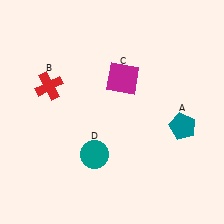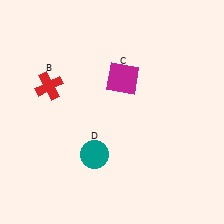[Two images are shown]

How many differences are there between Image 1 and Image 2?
There is 1 difference between the two images.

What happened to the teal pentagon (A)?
The teal pentagon (A) was removed in Image 2. It was in the bottom-right area of Image 1.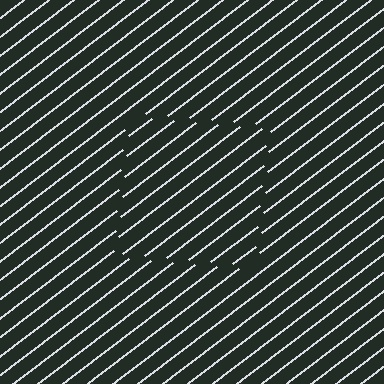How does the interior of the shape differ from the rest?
The interior of the shape contains the same grating, shifted by half a period — the contour is defined by the phase discontinuity where line-ends from the inner and outer gratings abut.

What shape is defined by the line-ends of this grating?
An illusory square. The interior of the shape contains the same grating, shifted by half a period — the contour is defined by the phase discontinuity where line-ends from the inner and outer gratings abut.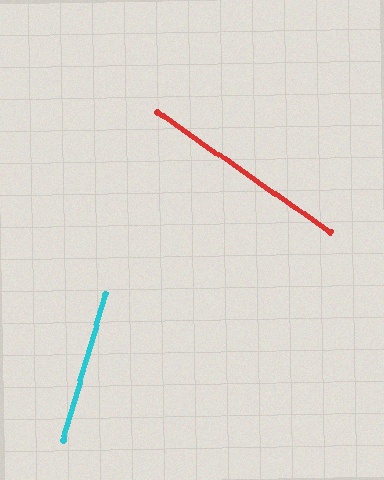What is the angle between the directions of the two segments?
Approximately 71 degrees.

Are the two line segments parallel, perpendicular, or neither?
Neither parallel nor perpendicular — they differ by about 71°.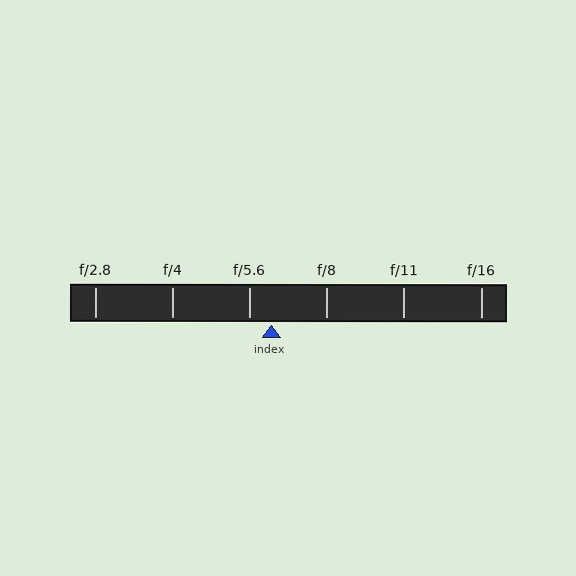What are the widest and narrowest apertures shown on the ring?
The widest aperture shown is f/2.8 and the narrowest is f/16.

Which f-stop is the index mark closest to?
The index mark is closest to f/5.6.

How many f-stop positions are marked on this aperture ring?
There are 6 f-stop positions marked.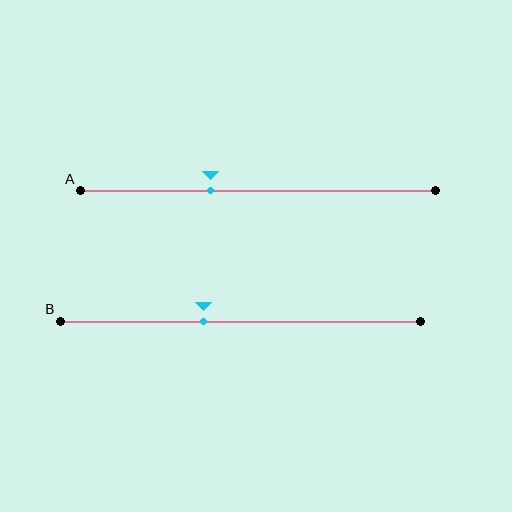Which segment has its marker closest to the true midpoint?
Segment B has its marker closest to the true midpoint.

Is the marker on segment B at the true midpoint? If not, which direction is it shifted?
No, the marker on segment B is shifted to the left by about 10% of the segment length.